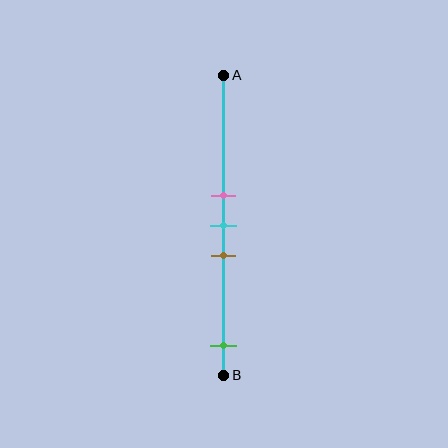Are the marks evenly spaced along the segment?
No, the marks are not evenly spaced.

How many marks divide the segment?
There are 4 marks dividing the segment.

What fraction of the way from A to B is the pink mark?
The pink mark is approximately 40% (0.4) of the way from A to B.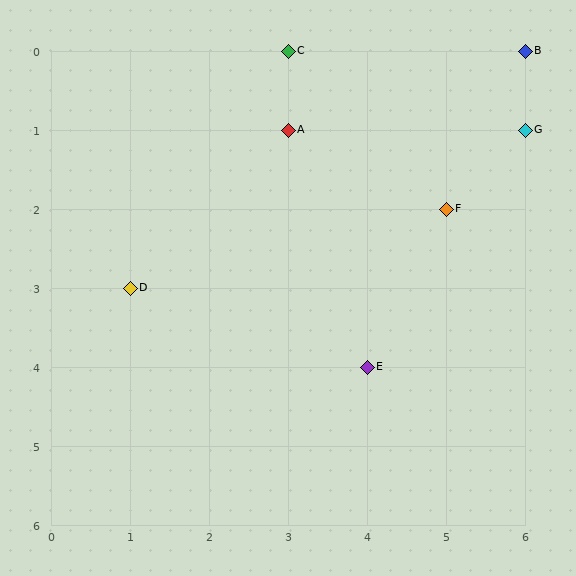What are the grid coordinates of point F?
Point F is at grid coordinates (5, 2).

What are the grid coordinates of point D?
Point D is at grid coordinates (1, 3).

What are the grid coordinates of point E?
Point E is at grid coordinates (4, 4).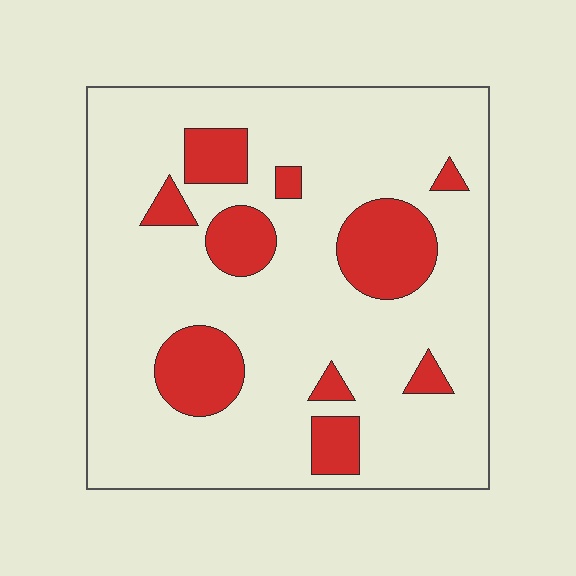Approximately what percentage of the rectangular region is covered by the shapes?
Approximately 20%.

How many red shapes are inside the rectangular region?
10.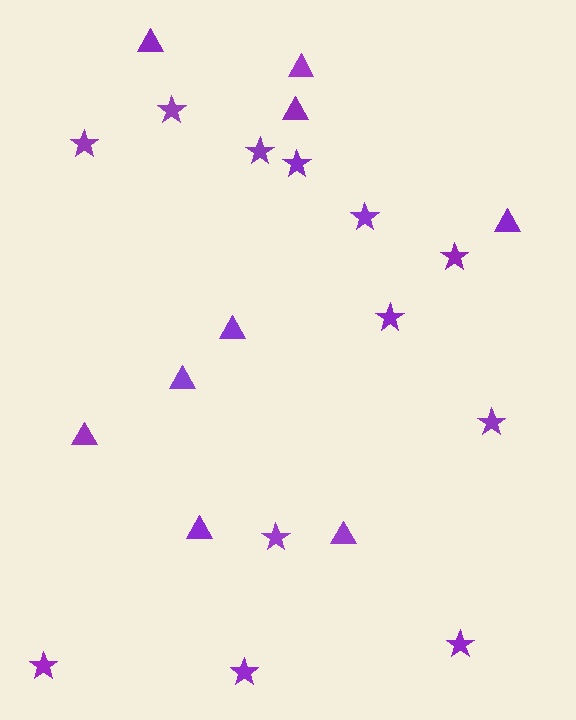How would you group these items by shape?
There are 2 groups: one group of triangles (9) and one group of stars (12).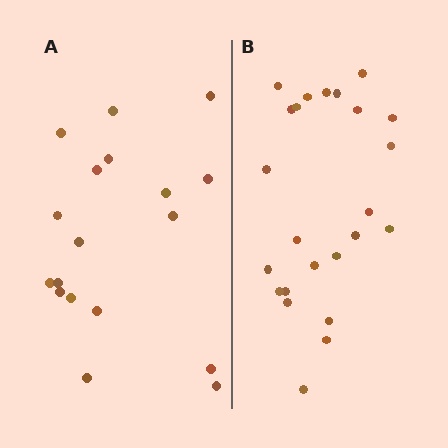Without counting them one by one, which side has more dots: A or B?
Region B (the right region) has more dots.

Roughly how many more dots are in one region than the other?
Region B has about 6 more dots than region A.